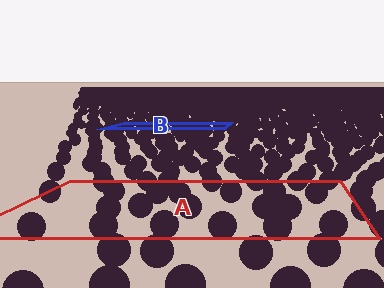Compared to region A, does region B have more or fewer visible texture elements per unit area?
Region B has more texture elements per unit area — they are packed more densely because it is farther away.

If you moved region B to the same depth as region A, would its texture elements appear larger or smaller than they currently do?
They would appear larger. At a closer depth, the same texture elements are projected at a bigger on-screen size.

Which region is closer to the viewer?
Region A is closer. The texture elements there are larger and more spread out.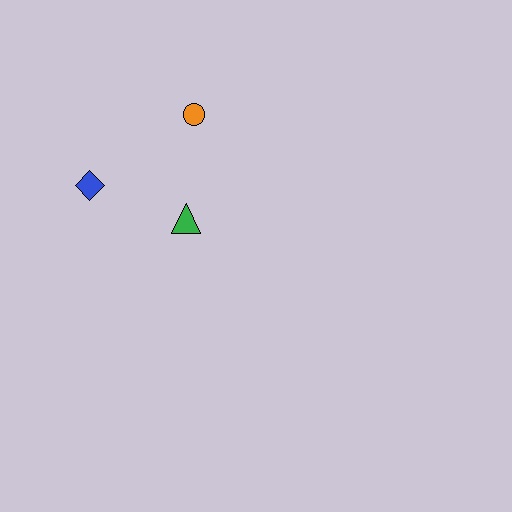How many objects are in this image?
There are 3 objects.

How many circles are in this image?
There is 1 circle.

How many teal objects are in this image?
There are no teal objects.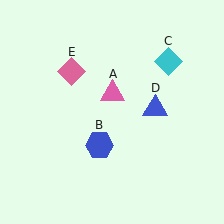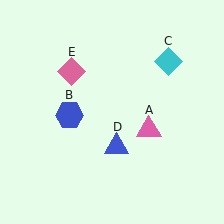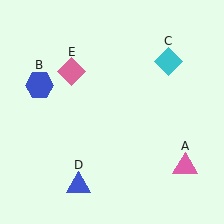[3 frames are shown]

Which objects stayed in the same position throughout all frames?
Cyan diamond (object C) and pink diamond (object E) remained stationary.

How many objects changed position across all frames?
3 objects changed position: pink triangle (object A), blue hexagon (object B), blue triangle (object D).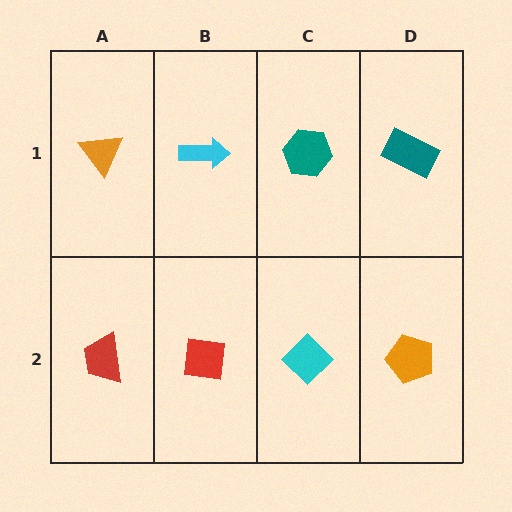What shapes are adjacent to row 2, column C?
A teal hexagon (row 1, column C), a red square (row 2, column B), an orange pentagon (row 2, column D).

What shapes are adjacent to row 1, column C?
A cyan diamond (row 2, column C), a cyan arrow (row 1, column B), a teal rectangle (row 1, column D).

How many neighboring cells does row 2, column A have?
2.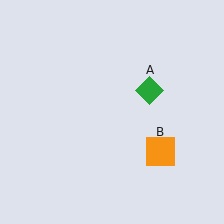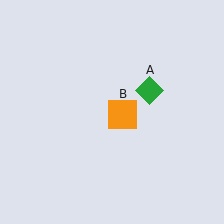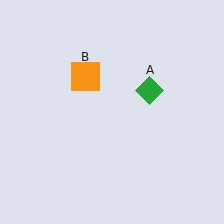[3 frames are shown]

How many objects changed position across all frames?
1 object changed position: orange square (object B).